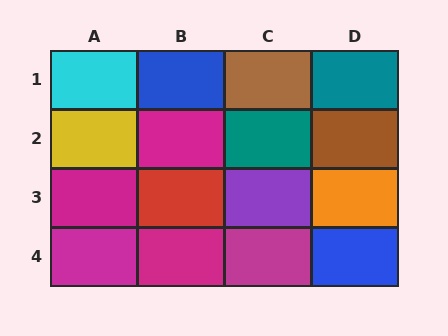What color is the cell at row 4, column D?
Blue.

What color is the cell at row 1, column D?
Teal.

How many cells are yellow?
1 cell is yellow.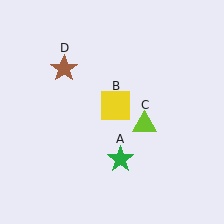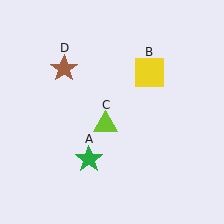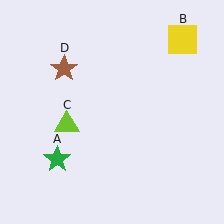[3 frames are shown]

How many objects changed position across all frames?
3 objects changed position: green star (object A), yellow square (object B), lime triangle (object C).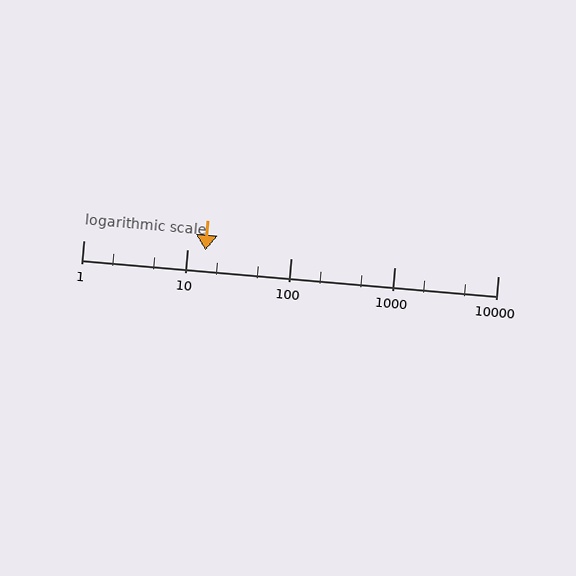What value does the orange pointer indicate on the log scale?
The pointer indicates approximately 15.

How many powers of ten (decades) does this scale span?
The scale spans 4 decades, from 1 to 10000.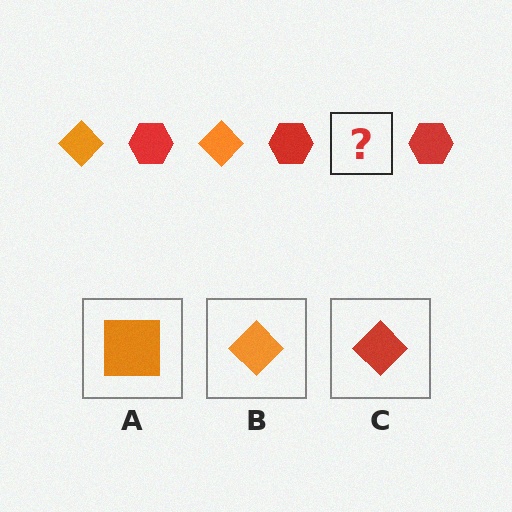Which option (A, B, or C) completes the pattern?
B.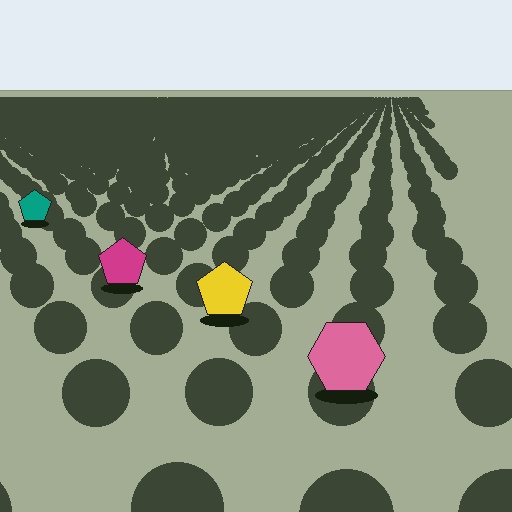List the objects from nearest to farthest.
From nearest to farthest: the pink hexagon, the yellow pentagon, the magenta pentagon, the teal pentagon.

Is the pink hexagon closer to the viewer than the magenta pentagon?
Yes. The pink hexagon is closer — you can tell from the texture gradient: the ground texture is coarser near it.